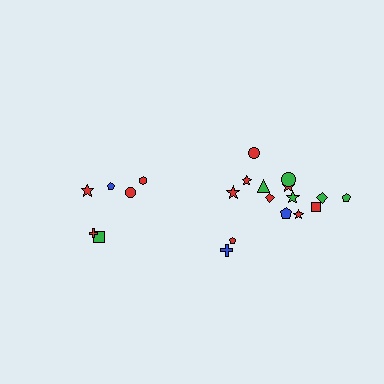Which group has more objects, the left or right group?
The right group.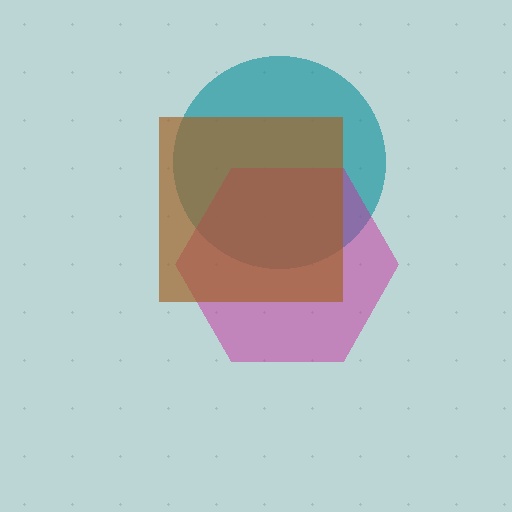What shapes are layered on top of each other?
The layered shapes are: a teal circle, a magenta hexagon, a brown square.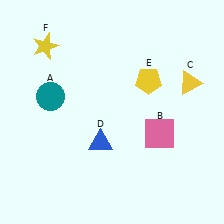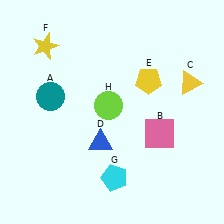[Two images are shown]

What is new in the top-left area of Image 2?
A lime circle (H) was added in the top-left area of Image 2.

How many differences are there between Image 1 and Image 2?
There are 2 differences between the two images.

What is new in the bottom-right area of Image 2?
A cyan pentagon (G) was added in the bottom-right area of Image 2.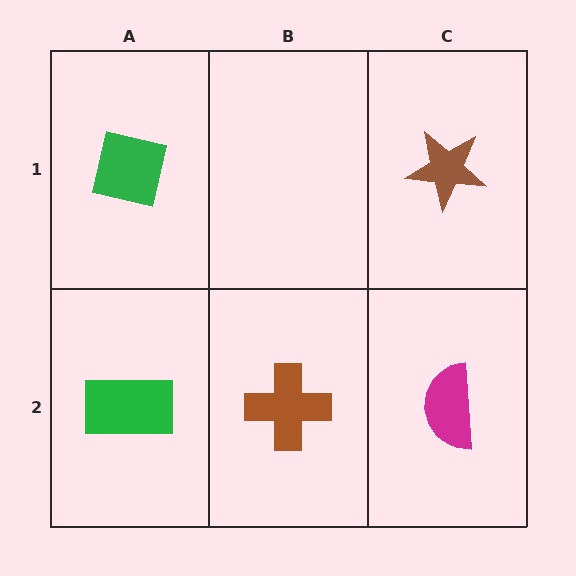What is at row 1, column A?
A green square.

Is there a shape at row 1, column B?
No, that cell is empty.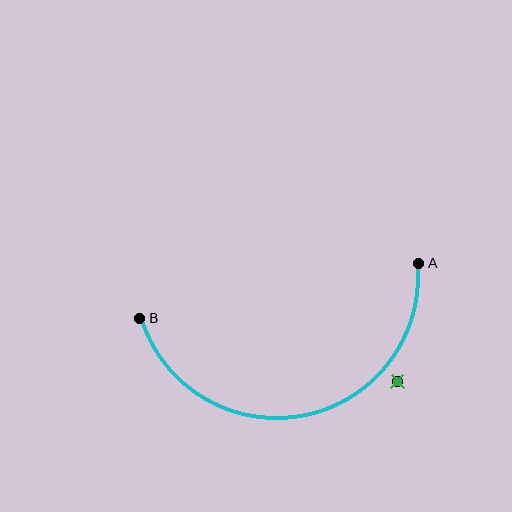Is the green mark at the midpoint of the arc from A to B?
No — the green mark does not lie on the arc at all. It sits slightly outside the curve.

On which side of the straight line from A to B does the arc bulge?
The arc bulges below the straight line connecting A and B.